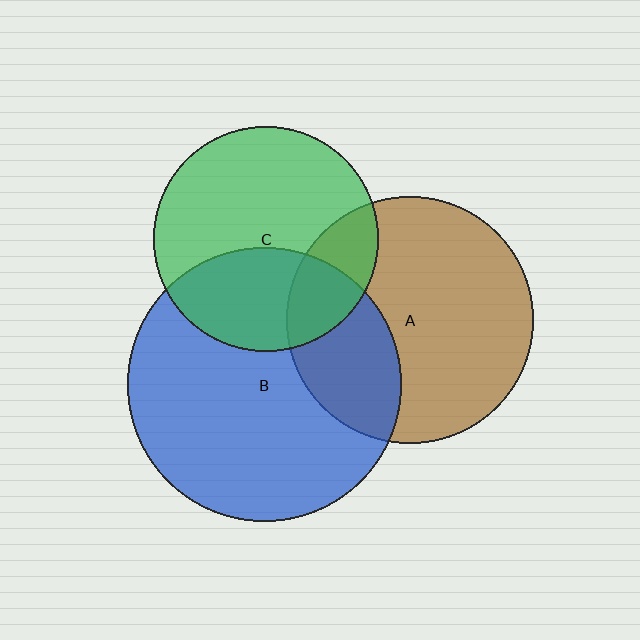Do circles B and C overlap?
Yes.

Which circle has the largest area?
Circle B (blue).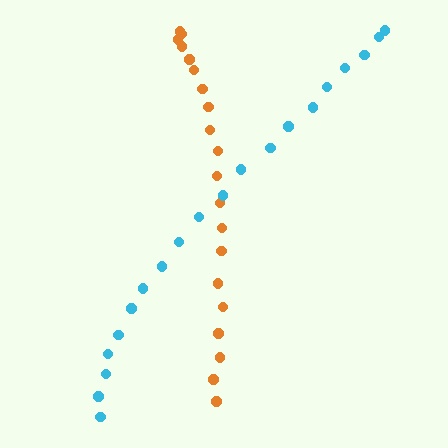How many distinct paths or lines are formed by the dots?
There are 2 distinct paths.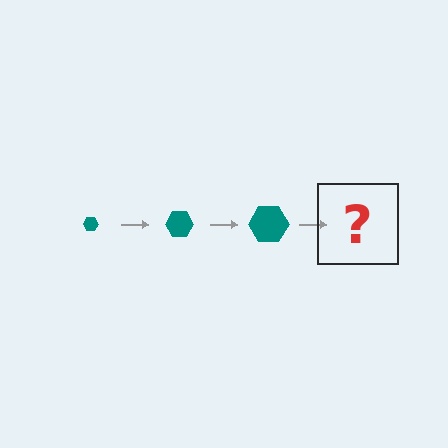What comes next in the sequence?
The next element should be a teal hexagon, larger than the previous one.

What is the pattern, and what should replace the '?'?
The pattern is that the hexagon gets progressively larger each step. The '?' should be a teal hexagon, larger than the previous one.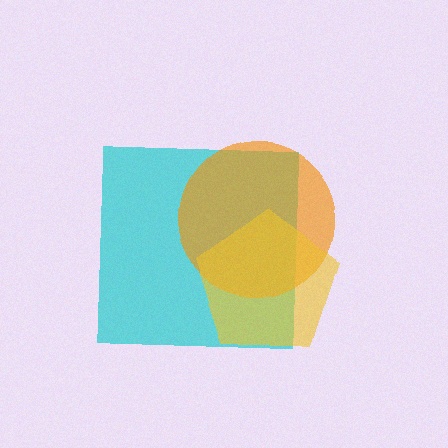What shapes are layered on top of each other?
The layered shapes are: a cyan square, an orange circle, a yellow pentagon.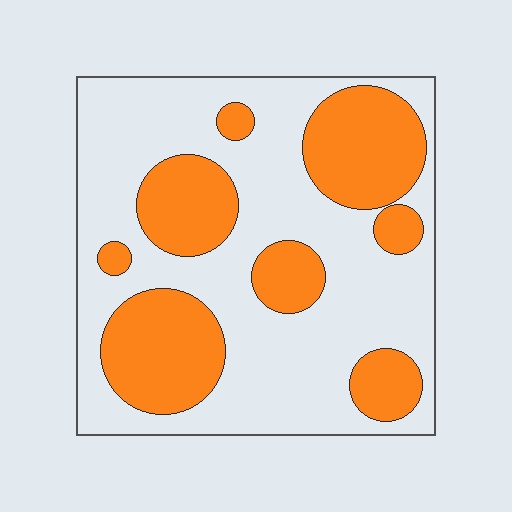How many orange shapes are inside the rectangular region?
8.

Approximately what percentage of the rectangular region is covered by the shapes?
Approximately 35%.